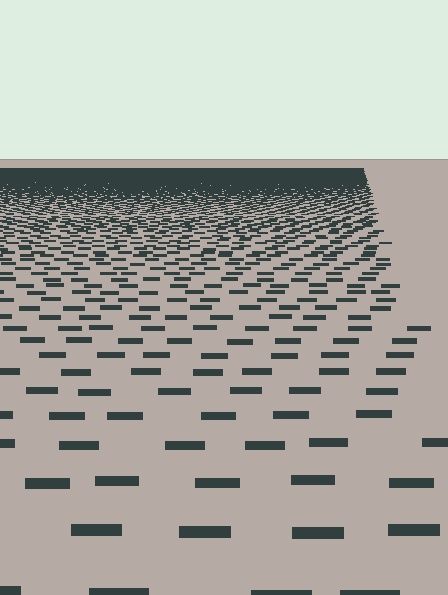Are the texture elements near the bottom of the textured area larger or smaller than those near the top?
Larger. Near the bottom, elements are closer to the viewer and appear at a bigger on-screen size.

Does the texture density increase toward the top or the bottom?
Density increases toward the top.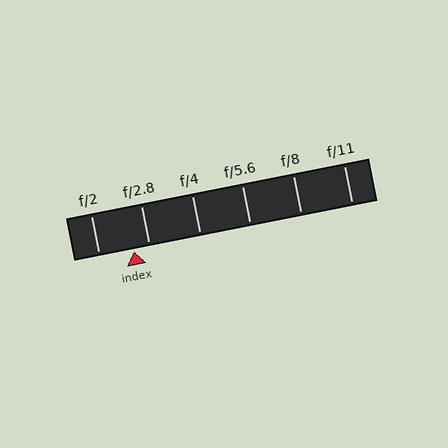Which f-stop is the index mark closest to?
The index mark is closest to f/2.8.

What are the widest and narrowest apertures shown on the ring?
The widest aperture shown is f/2 and the narrowest is f/11.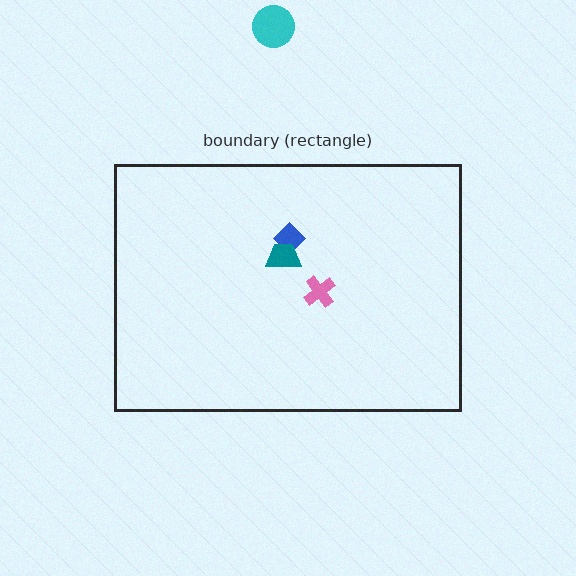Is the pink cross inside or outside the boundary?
Inside.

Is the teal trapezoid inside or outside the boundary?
Inside.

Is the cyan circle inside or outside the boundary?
Outside.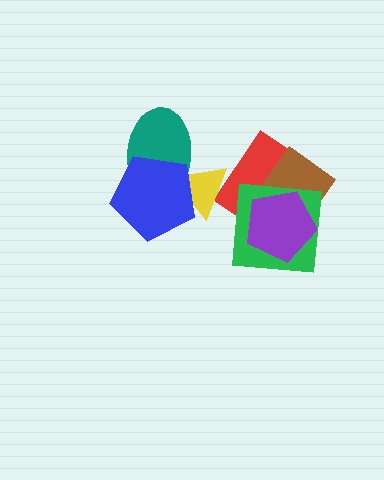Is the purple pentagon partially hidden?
No, no other shape covers it.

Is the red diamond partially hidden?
Yes, it is partially covered by another shape.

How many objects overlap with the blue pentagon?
2 objects overlap with the blue pentagon.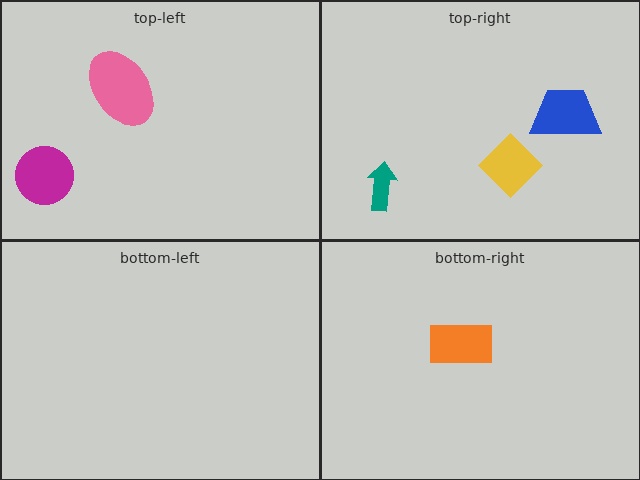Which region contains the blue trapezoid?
The top-right region.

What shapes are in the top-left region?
The magenta circle, the pink ellipse.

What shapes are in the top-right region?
The teal arrow, the yellow diamond, the blue trapezoid.